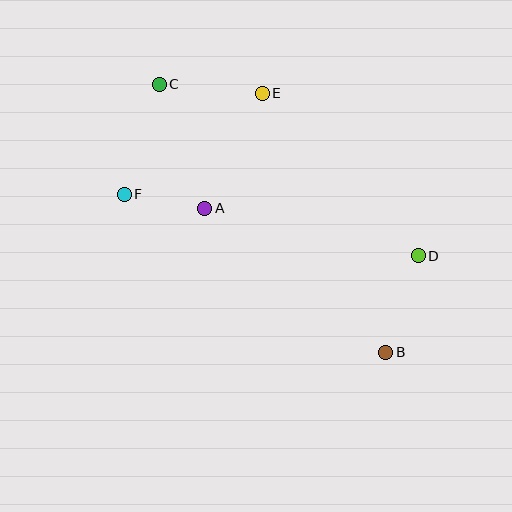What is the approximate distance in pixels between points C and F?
The distance between C and F is approximately 115 pixels.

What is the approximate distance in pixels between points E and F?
The distance between E and F is approximately 171 pixels.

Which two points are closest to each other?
Points A and F are closest to each other.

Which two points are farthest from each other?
Points B and C are farthest from each other.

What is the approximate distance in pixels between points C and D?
The distance between C and D is approximately 311 pixels.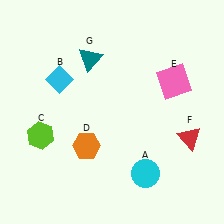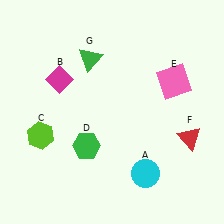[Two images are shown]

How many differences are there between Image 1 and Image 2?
There are 3 differences between the two images.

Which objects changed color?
B changed from cyan to magenta. D changed from orange to green. G changed from teal to green.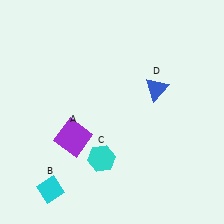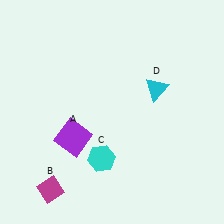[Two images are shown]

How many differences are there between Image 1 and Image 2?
There are 2 differences between the two images.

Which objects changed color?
B changed from cyan to magenta. D changed from blue to cyan.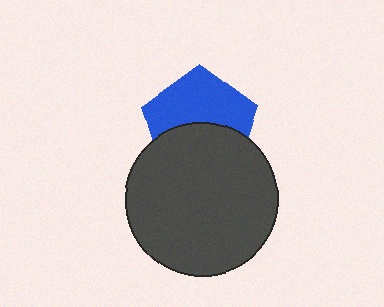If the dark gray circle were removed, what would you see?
You would see the complete blue pentagon.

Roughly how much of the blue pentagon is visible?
About half of it is visible (roughly 53%).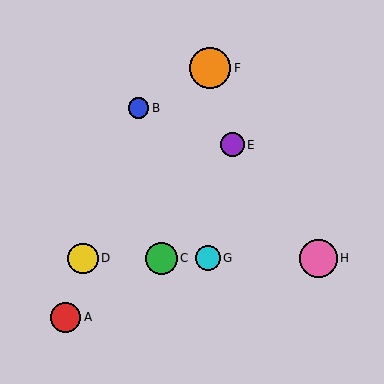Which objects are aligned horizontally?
Objects C, D, G, H are aligned horizontally.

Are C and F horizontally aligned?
No, C is at y≈258 and F is at y≈68.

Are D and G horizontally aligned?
Yes, both are at y≈258.